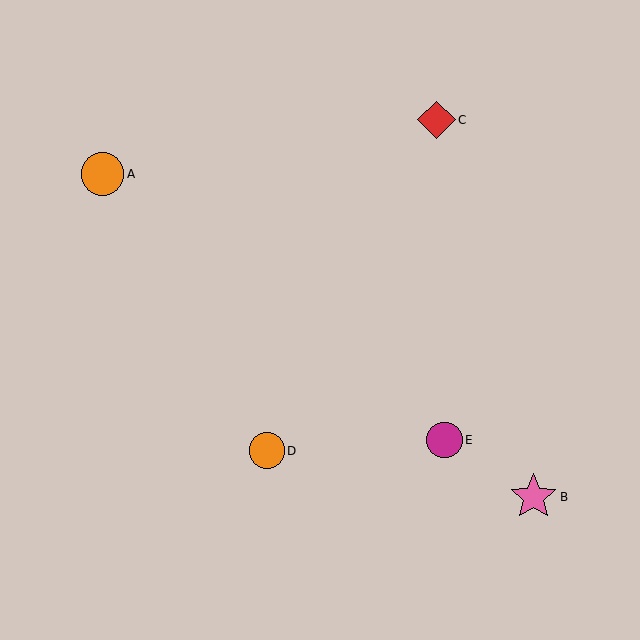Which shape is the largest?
The pink star (labeled B) is the largest.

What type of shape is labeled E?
Shape E is a magenta circle.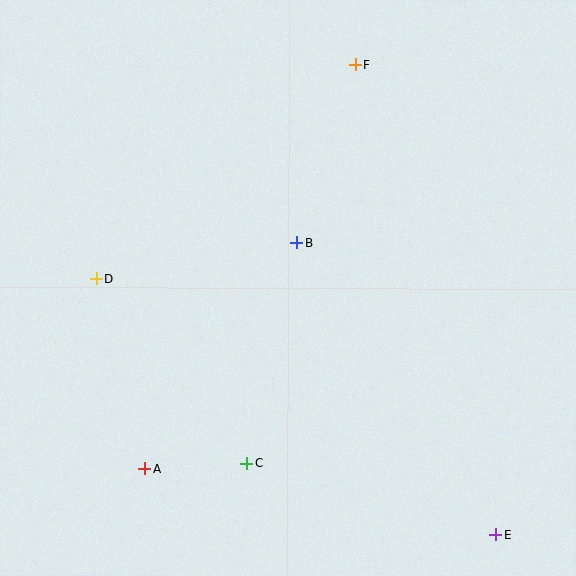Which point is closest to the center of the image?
Point B at (297, 243) is closest to the center.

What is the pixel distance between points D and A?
The distance between D and A is 196 pixels.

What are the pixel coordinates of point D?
Point D is at (96, 279).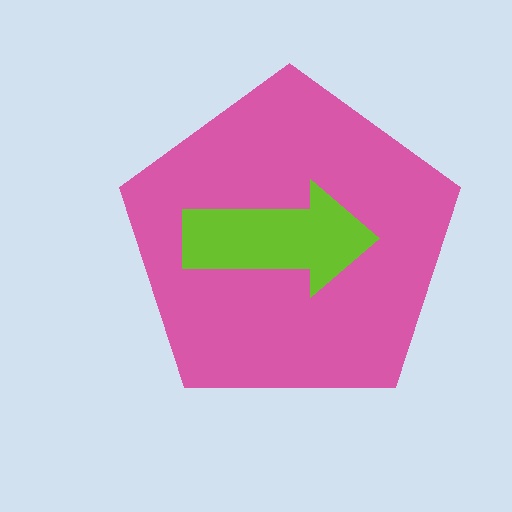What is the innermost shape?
The lime arrow.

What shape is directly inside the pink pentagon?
The lime arrow.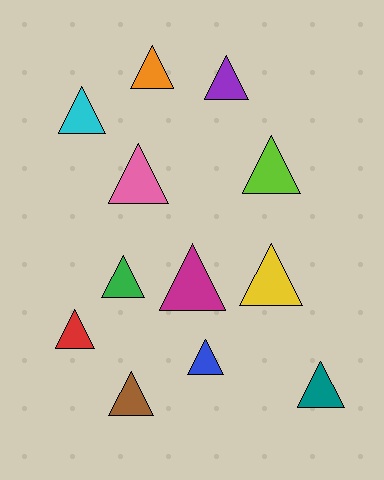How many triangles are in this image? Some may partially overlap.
There are 12 triangles.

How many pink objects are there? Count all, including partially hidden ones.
There is 1 pink object.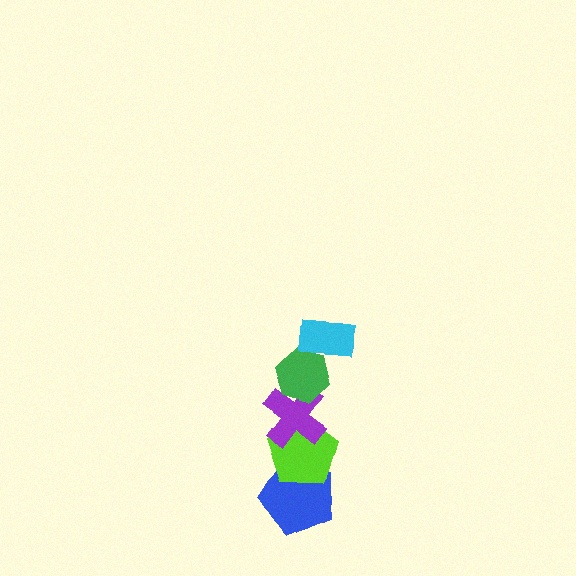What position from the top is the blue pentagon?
The blue pentagon is 5th from the top.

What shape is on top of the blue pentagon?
The lime pentagon is on top of the blue pentagon.